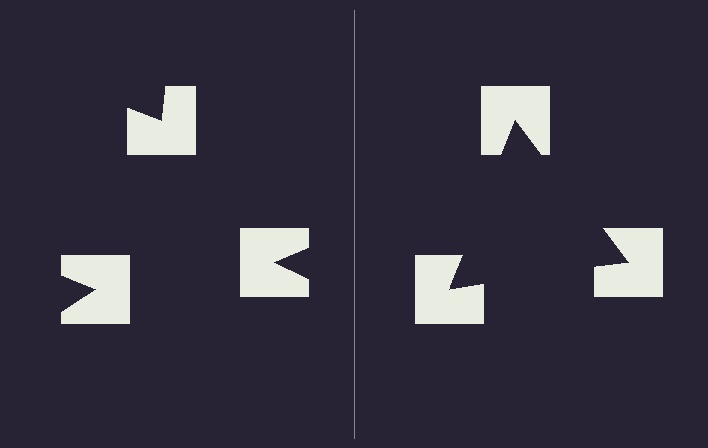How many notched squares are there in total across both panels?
6 — 3 on each side.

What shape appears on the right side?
An illusory triangle.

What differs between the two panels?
The notched squares are positioned identically on both sides; only the wedge orientations differ. On the right they align to a triangle; on the left they are misaligned.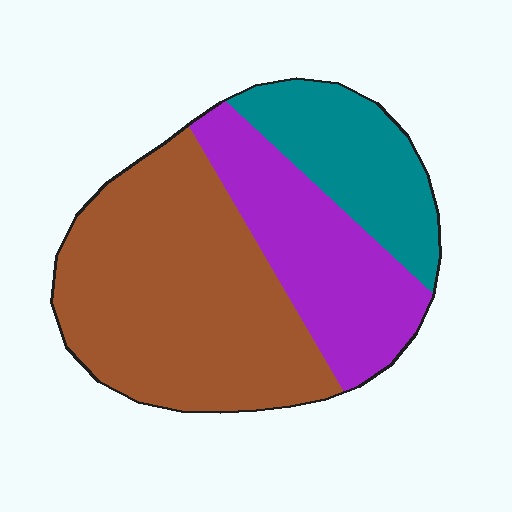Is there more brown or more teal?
Brown.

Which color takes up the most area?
Brown, at roughly 50%.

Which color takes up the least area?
Teal, at roughly 20%.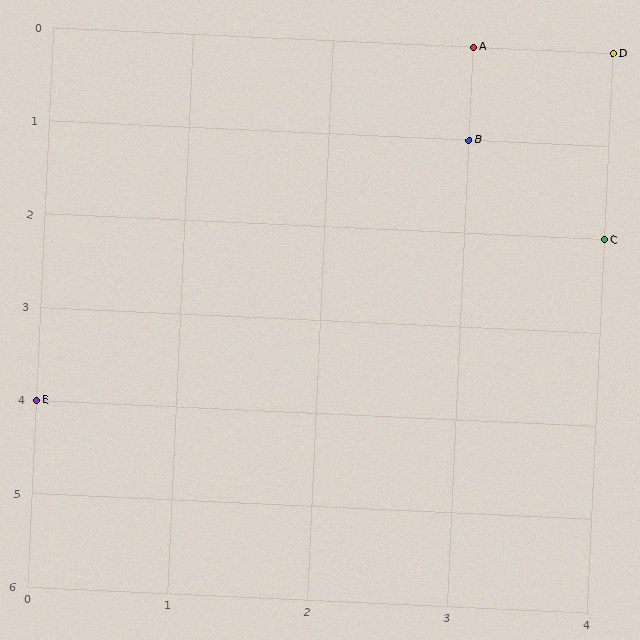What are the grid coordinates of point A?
Point A is at grid coordinates (3, 0).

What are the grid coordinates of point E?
Point E is at grid coordinates (0, 4).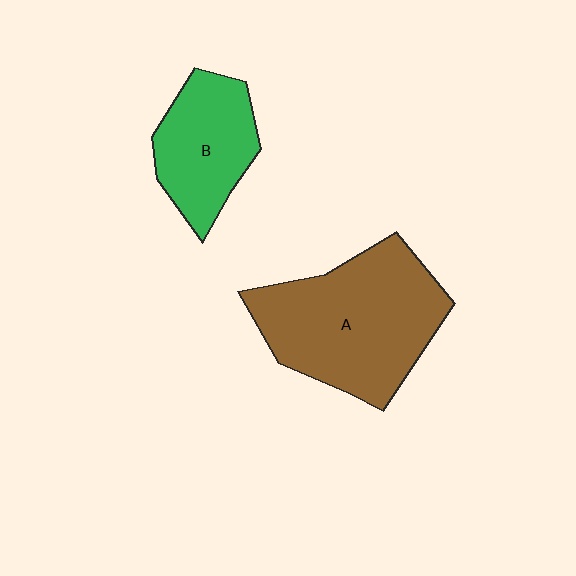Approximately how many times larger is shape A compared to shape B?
Approximately 1.8 times.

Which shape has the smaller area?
Shape B (green).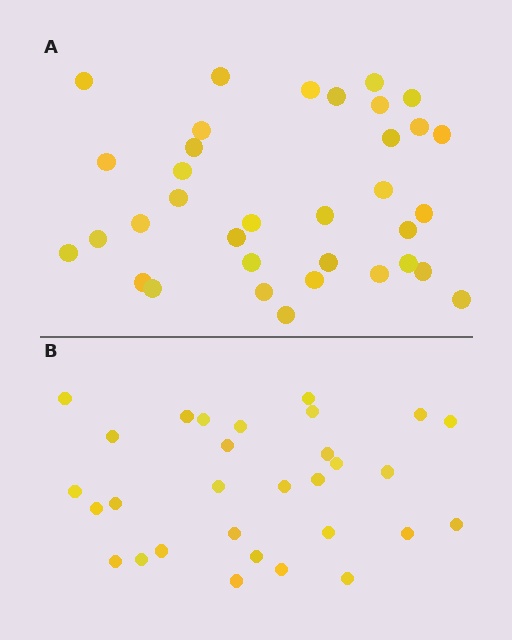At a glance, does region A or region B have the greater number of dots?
Region A (the top region) has more dots.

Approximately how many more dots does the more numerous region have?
Region A has about 5 more dots than region B.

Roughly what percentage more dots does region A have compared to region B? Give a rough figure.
About 15% more.